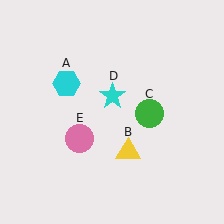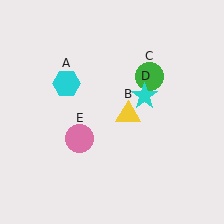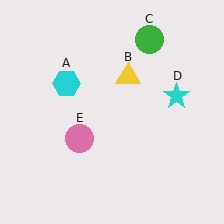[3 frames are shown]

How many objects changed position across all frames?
3 objects changed position: yellow triangle (object B), green circle (object C), cyan star (object D).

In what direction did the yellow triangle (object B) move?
The yellow triangle (object B) moved up.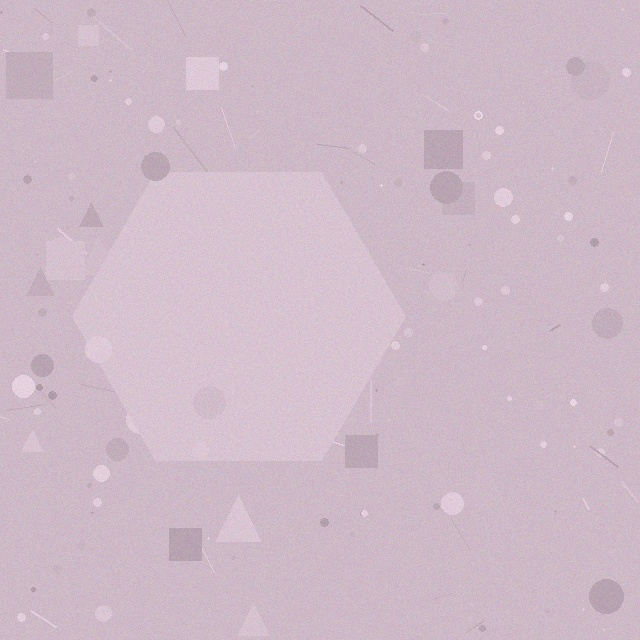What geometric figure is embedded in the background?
A hexagon is embedded in the background.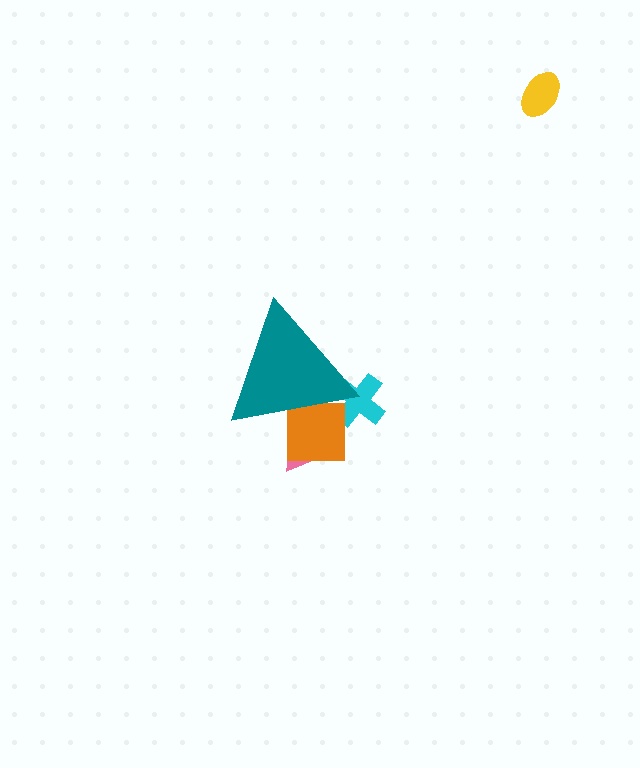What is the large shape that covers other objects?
A teal triangle.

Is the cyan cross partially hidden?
Yes, the cyan cross is partially hidden behind the teal triangle.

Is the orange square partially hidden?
Yes, the orange square is partially hidden behind the teal triangle.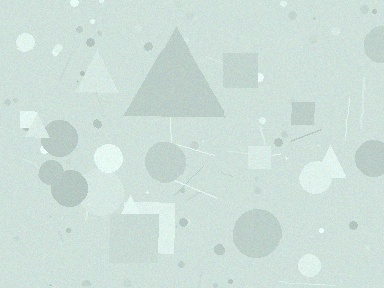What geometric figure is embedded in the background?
A triangle is embedded in the background.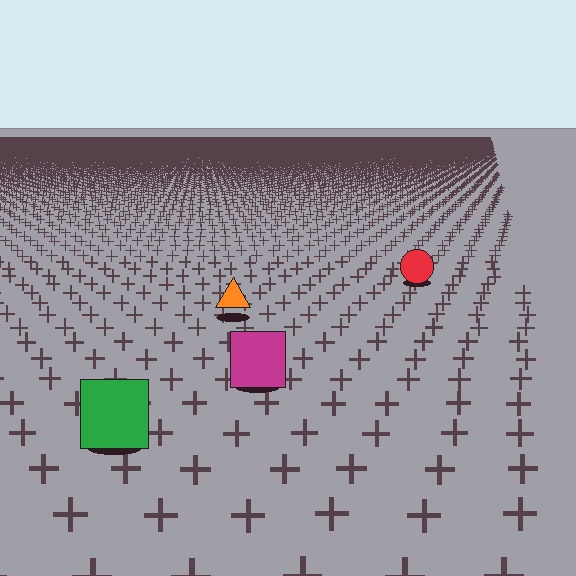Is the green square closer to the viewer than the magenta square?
Yes. The green square is closer — you can tell from the texture gradient: the ground texture is coarser near it.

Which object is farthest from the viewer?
The red circle is farthest from the viewer. It appears smaller and the ground texture around it is denser.